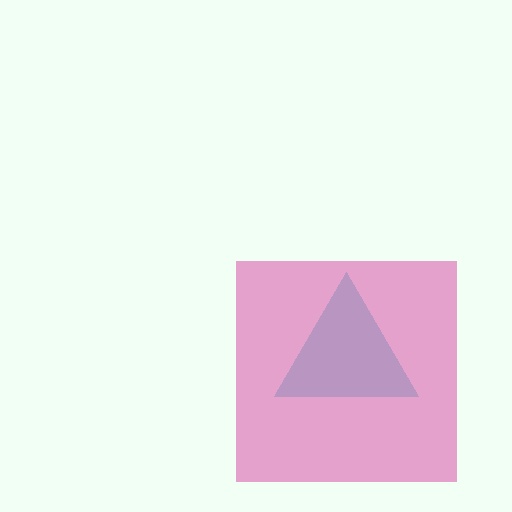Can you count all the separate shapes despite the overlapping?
Yes, there are 2 separate shapes.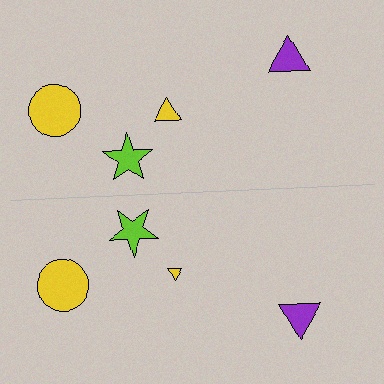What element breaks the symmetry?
The yellow triangle on the bottom side has a different size than its mirror counterpart.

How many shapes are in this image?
There are 8 shapes in this image.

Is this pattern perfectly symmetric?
No, the pattern is not perfectly symmetric. The yellow triangle on the bottom side has a different size than its mirror counterpart.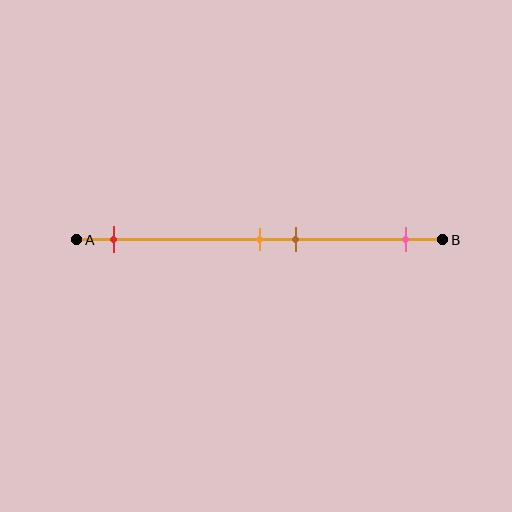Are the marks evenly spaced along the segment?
No, the marks are not evenly spaced.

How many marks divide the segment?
There are 4 marks dividing the segment.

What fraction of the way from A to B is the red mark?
The red mark is approximately 10% (0.1) of the way from A to B.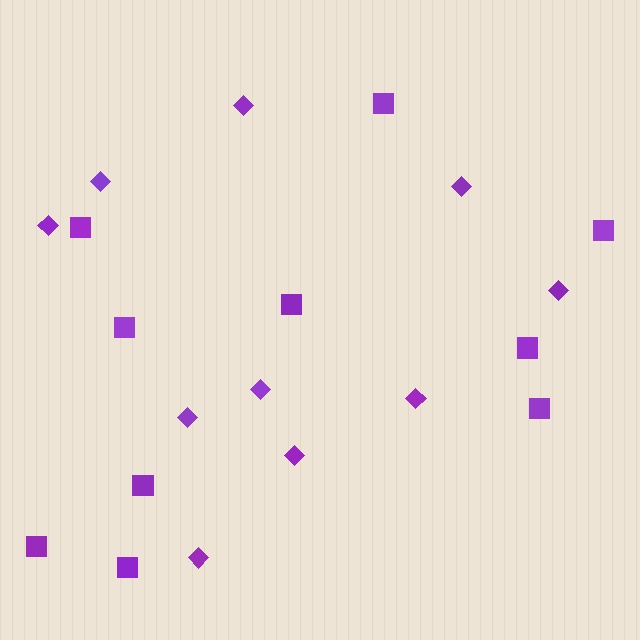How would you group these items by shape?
There are 2 groups: one group of diamonds (10) and one group of squares (10).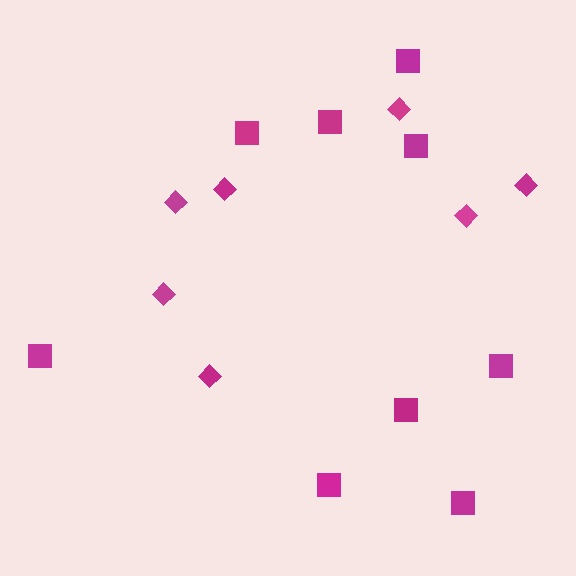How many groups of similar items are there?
There are 2 groups: one group of diamonds (7) and one group of squares (9).